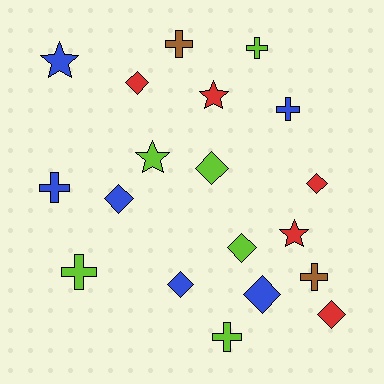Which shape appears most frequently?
Diamond, with 8 objects.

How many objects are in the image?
There are 19 objects.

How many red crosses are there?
There are no red crosses.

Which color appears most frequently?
Lime, with 6 objects.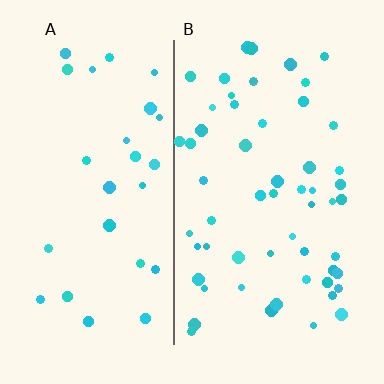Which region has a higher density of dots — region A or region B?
B (the right).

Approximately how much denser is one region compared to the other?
Approximately 2.0× — region B over region A.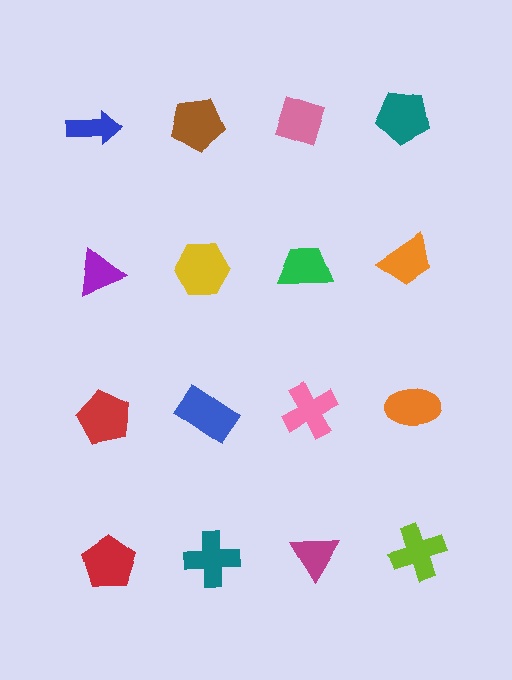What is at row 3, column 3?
A pink cross.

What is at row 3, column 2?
A blue rectangle.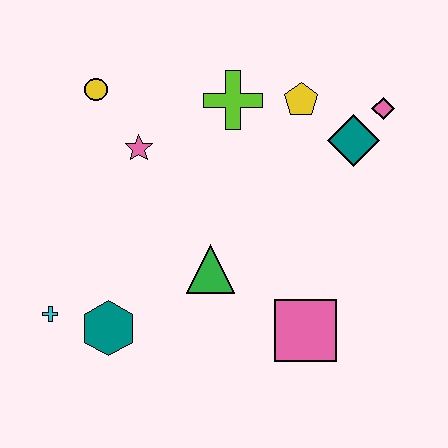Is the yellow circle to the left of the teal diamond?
Yes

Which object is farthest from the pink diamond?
The cyan cross is farthest from the pink diamond.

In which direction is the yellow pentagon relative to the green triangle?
The yellow pentagon is above the green triangle.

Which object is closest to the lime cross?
The yellow pentagon is closest to the lime cross.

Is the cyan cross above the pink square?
Yes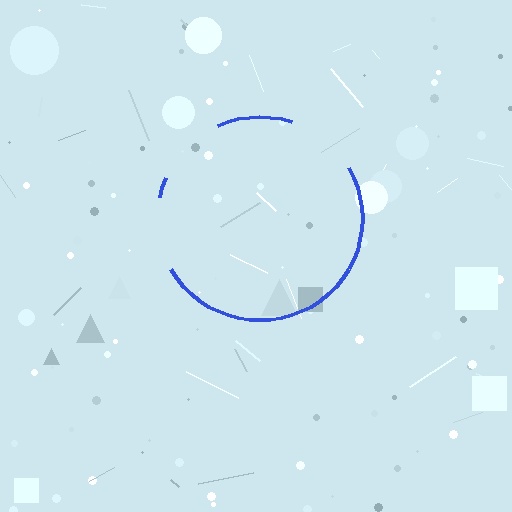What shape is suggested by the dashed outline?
The dashed outline suggests a circle.